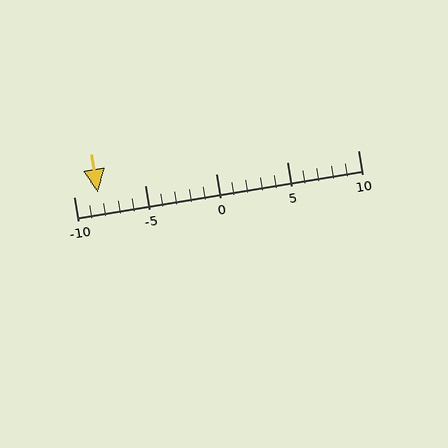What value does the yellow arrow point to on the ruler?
The yellow arrow points to approximately -8.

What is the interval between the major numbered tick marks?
The major tick marks are spaced 5 units apart.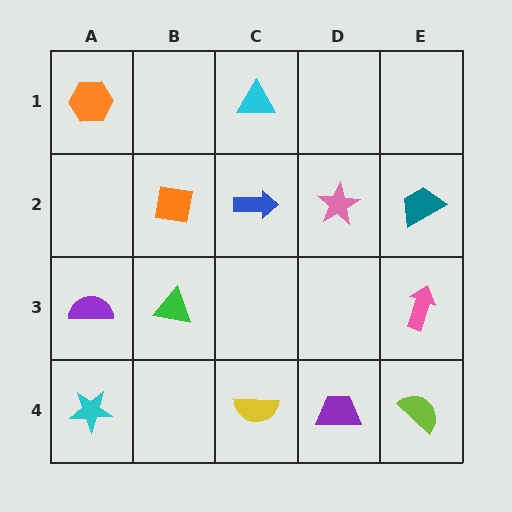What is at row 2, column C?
A blue arrow.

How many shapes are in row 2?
4 shapes.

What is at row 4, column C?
A yellow semicircle.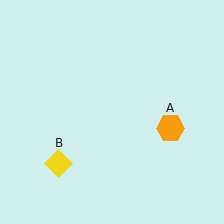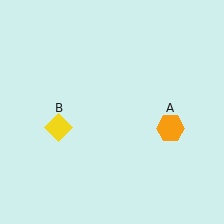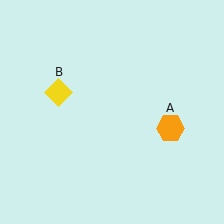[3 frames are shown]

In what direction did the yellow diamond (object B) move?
The yellow diamond (object B) moved up.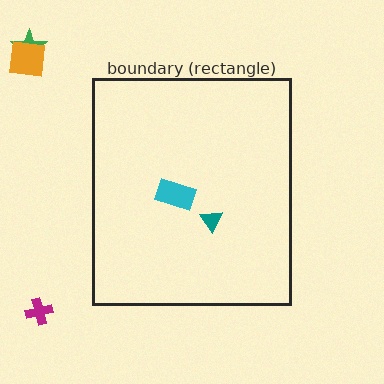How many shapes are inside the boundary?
2 inside, 3 outside.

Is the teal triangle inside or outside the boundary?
Inside.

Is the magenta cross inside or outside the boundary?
Outside.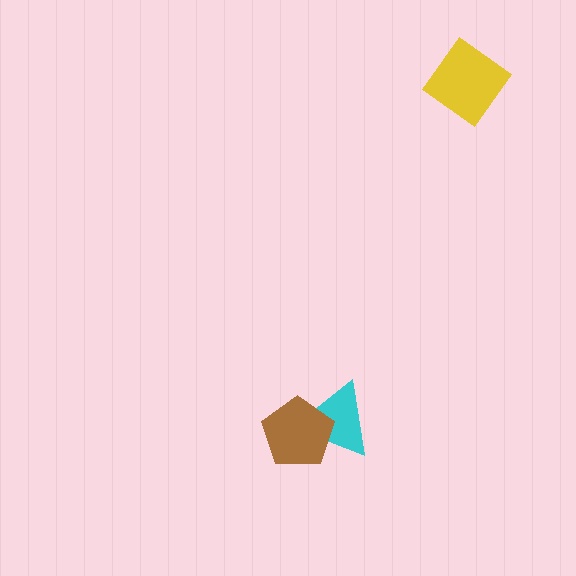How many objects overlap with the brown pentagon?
1 object overlaps with the brown pentagon.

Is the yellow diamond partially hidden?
No, no other shape covers it.